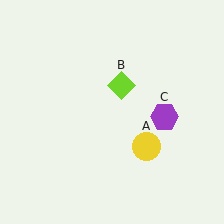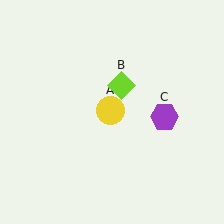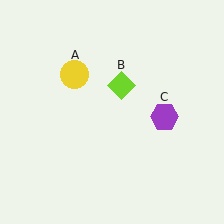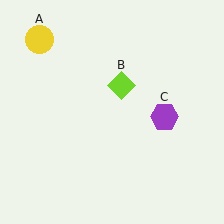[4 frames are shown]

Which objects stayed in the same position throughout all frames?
Lime diamond (object B) and purple hexagon (object C) remained stationary.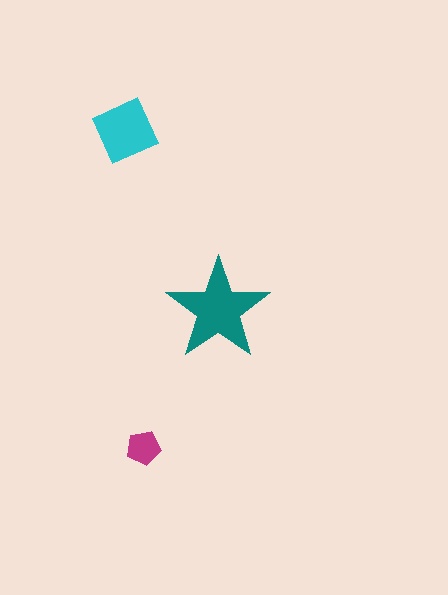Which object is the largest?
The teal star.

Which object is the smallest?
The magenta pentagon.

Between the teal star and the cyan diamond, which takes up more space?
The teal star.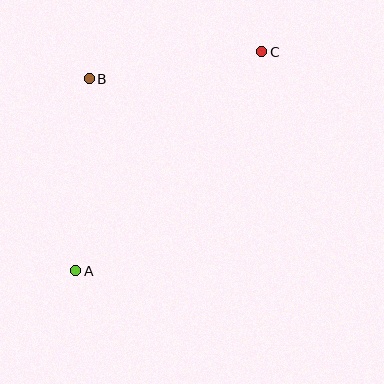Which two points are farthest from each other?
Points A and C are farthest from each other.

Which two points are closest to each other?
Points B and C are closest to each other.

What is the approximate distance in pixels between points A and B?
The distance between A and B is approximately 193 pixels.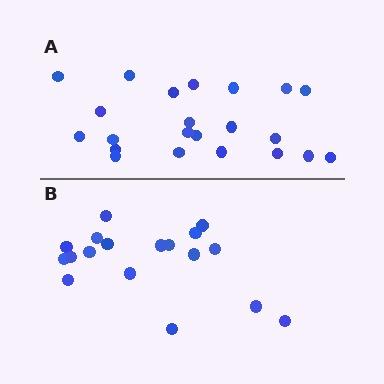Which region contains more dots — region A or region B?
Region A (the top region) has more dots.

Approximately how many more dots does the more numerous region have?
Region A has about 4 more dots than region B.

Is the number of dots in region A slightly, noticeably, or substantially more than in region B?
Region A has only slightly more — the two regions are fairly close. The ratio is roughly 1.2 to 1.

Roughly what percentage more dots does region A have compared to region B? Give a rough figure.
About 20% more.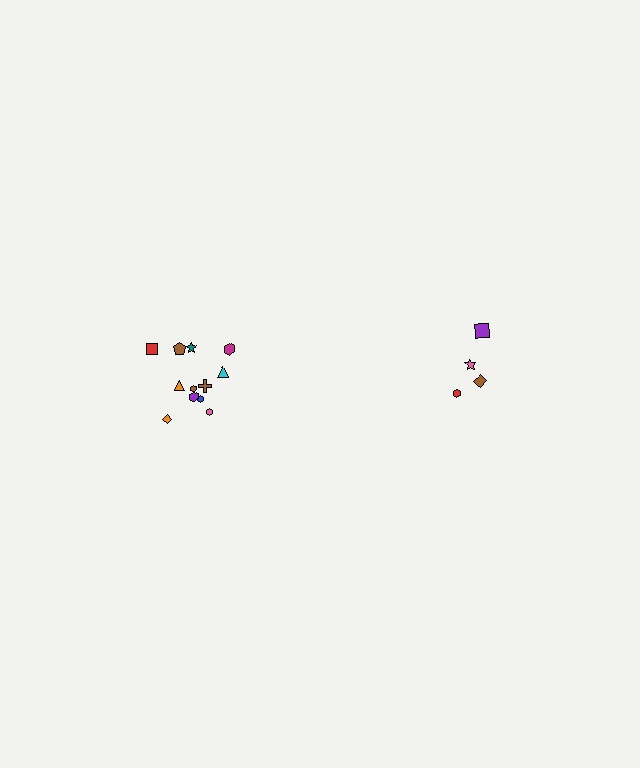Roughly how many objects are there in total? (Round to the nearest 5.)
Roughly 15 objects in total.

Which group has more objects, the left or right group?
The left group.